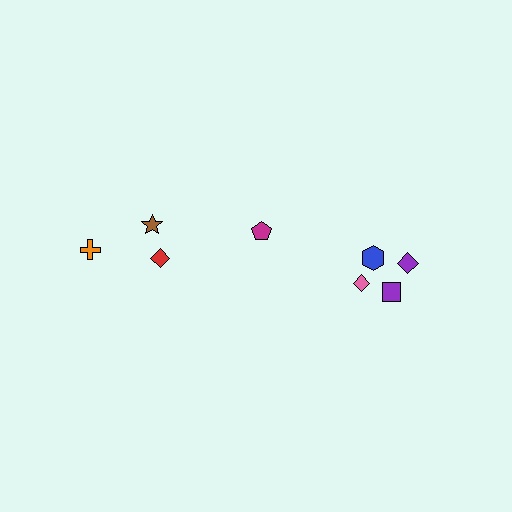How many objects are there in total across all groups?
There are 8 objects.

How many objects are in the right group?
There are 5 objects.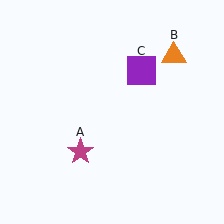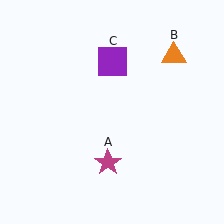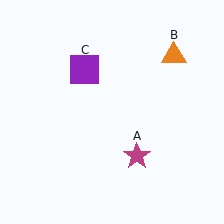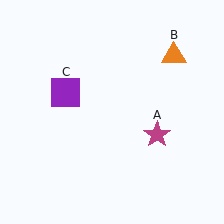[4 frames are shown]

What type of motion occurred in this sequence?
The magenta star (object A), purple square (object C) rotated counterclockwise around the center of the scene.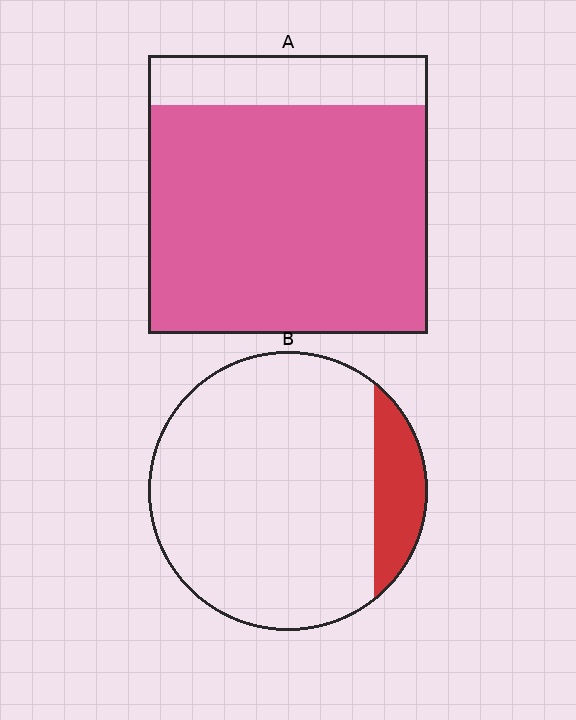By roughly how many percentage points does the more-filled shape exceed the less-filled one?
By roughly 70 percentage points (A over B).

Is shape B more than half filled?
No.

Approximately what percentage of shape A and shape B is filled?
A is approximately 80% and B is approximately 15%.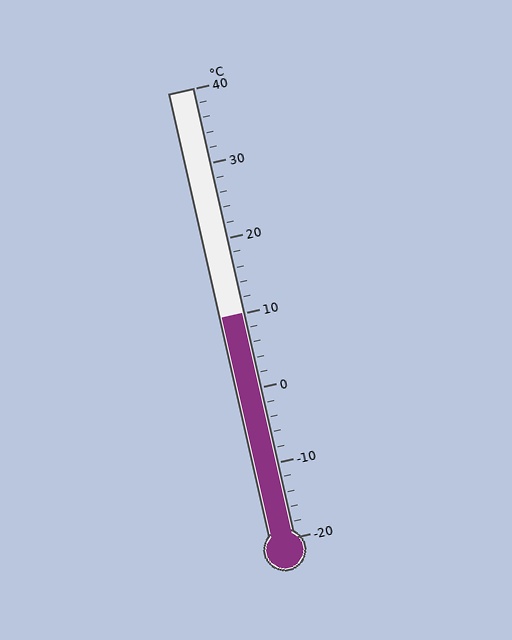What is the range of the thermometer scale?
The thermometer scale ranges from -20°C to 40°C.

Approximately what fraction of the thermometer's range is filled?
The thermometer is filled to approximately 50% of its range.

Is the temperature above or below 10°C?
The temperature is at 10°C.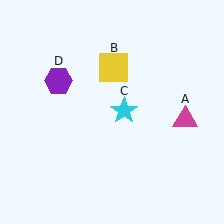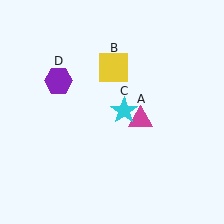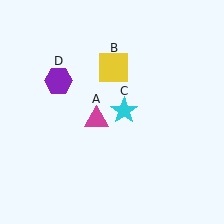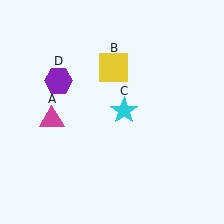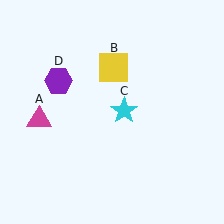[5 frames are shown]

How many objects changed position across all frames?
1 object changed position: magenta triangle (object A).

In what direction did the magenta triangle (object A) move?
The magenta triangle (object A) moved left.